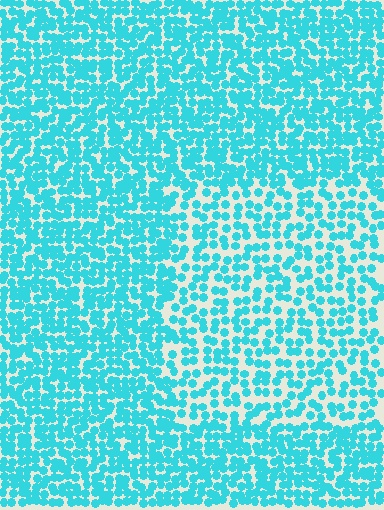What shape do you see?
I see a rectangle.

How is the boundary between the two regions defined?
The boundary is defined by a change in element density (approximately 1.7x ratio). All elements are the same color, size, and shape.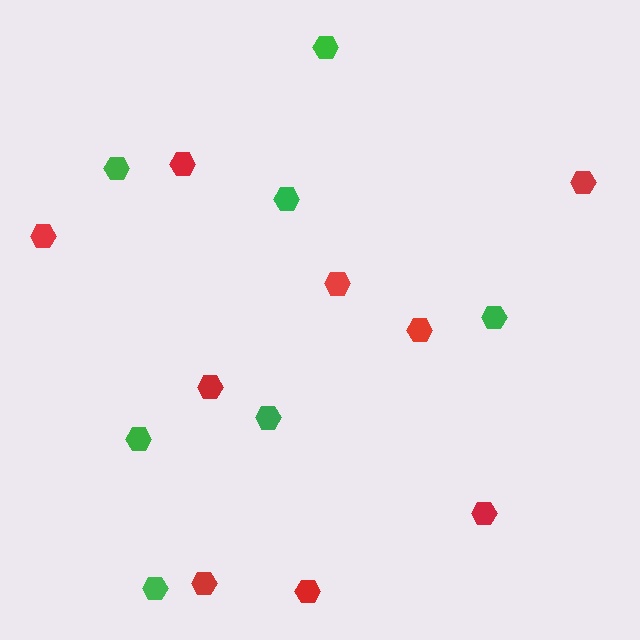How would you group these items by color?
There are 2 groups: one group of green hexagons (7) and one group of red hexagons (9).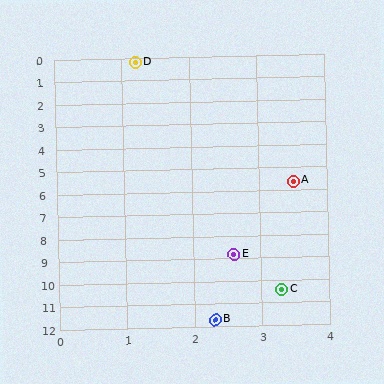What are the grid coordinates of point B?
Point B is at approximately (2.3, 11.7).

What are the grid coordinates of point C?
Point C is at approximately (3.3, 10.4).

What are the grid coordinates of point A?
Point A is at approximately (3.5, 5.6).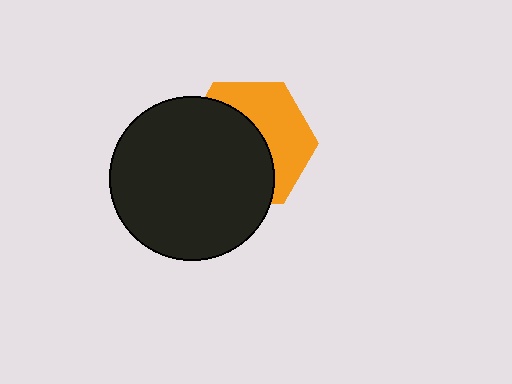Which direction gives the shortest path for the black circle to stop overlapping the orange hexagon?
Moving toward the lower-left gives the shortest separation.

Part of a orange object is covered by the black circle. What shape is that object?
It is a hexagon.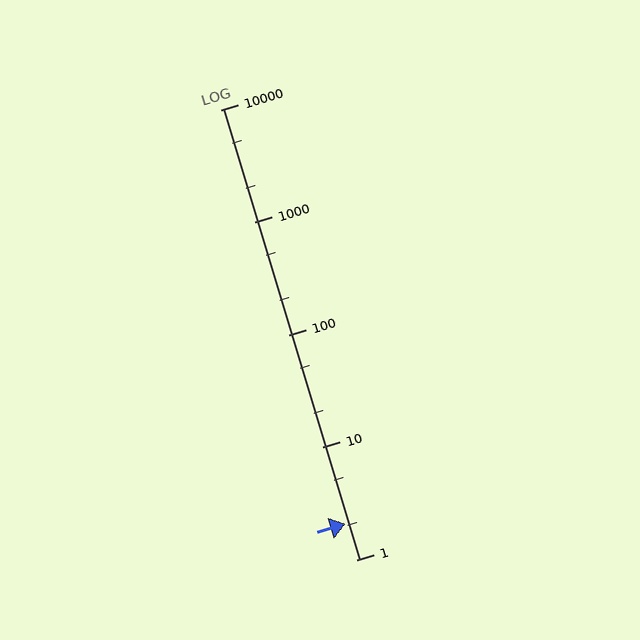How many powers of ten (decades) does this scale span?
The scale spans 4 decades, from 1 to 10000.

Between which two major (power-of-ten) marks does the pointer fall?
The pointer is between 1 and 10.